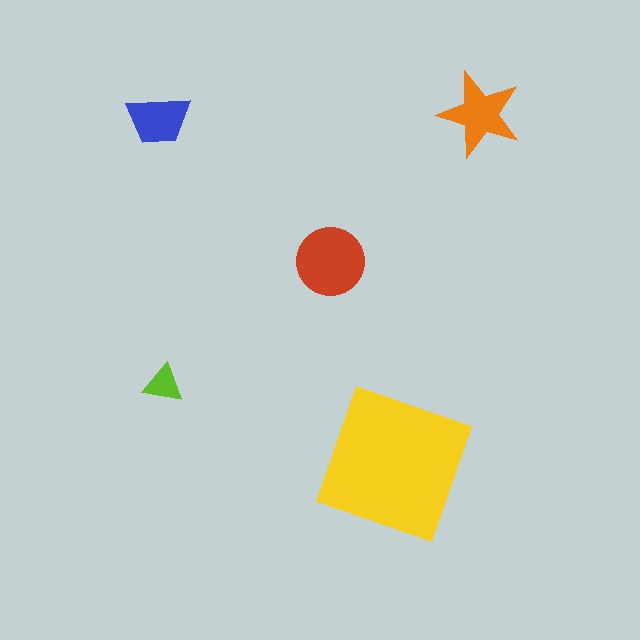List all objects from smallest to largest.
The lime triangle, the blue trapezoid, the orange star, the red circle, the yellow square.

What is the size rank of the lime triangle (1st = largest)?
5th.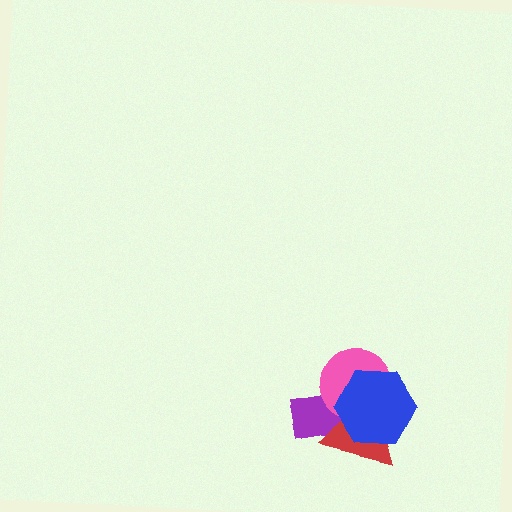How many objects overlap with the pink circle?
3 objects overlap with the pink circle.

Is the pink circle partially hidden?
Yes, it is partially covered by another shape.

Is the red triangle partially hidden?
Yes, it is partially covered by another shape.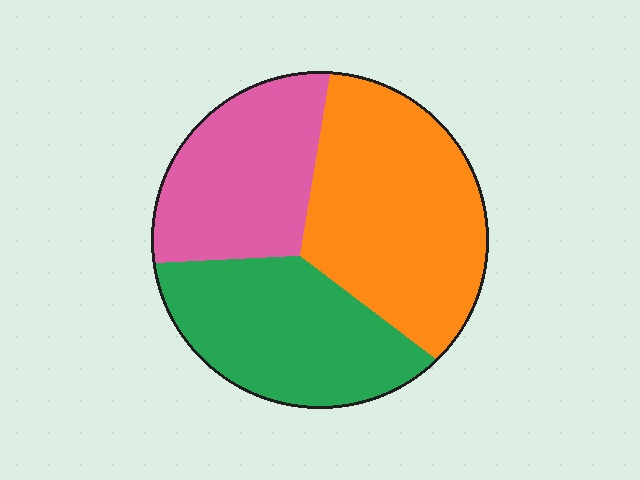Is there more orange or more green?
Orange.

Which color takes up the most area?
Orange, at roughly 40%.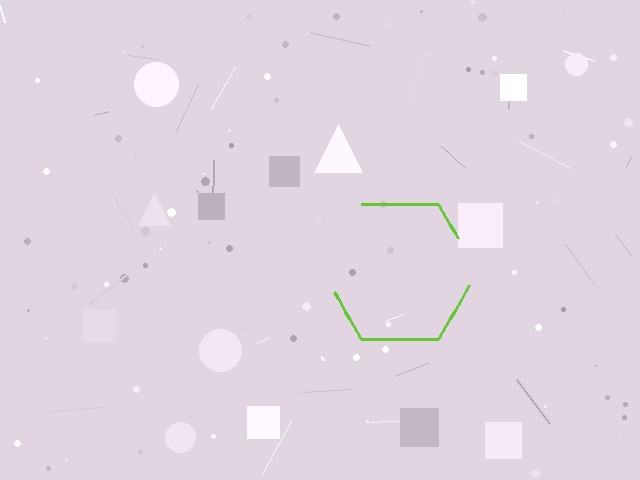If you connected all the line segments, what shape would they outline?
They would outline a hexagon.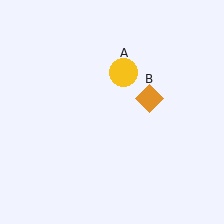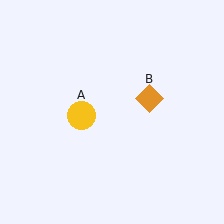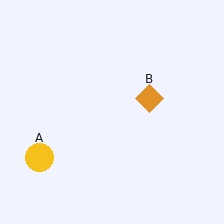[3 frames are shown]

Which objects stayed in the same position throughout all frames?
Orange diamond (object B) remained stationary.